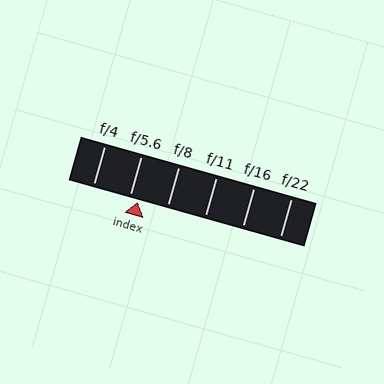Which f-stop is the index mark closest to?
The index mark is closest to f/5.6.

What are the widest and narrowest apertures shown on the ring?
The widest aperture shown is f/4 and the narrowest is f/22.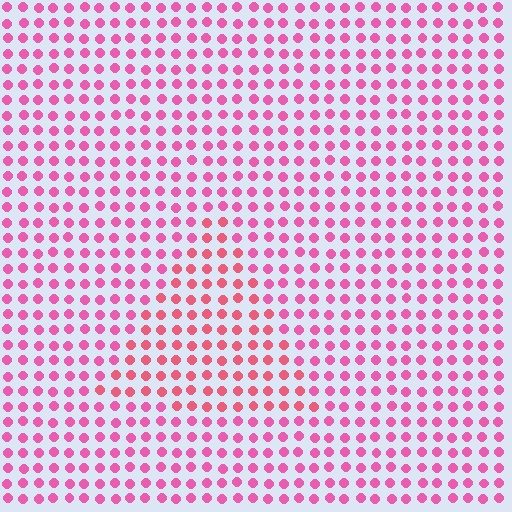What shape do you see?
I see a triangle.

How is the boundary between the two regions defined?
The boundary is defined purely by a slight shift in hue (about 21 degrees). Spacing, size, and orientation are identical on both sides.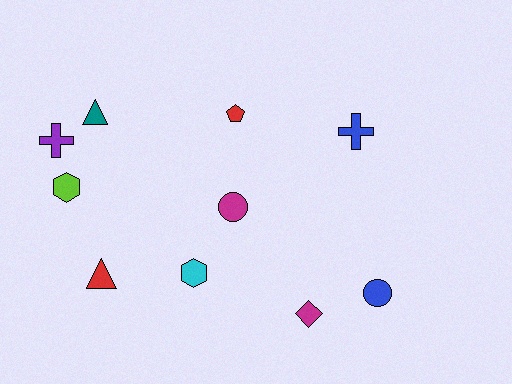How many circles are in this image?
There are 2 circles.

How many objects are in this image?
There are 10 objects.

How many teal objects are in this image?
There is 1 teal object.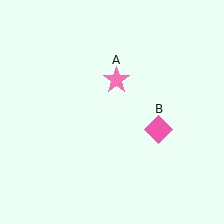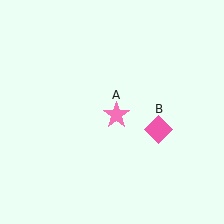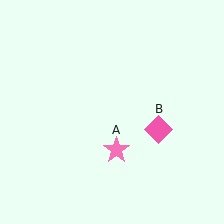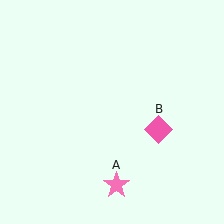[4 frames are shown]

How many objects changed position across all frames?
1 object changed position: pink star (object A).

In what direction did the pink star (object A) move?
The pink star (object A) moved down.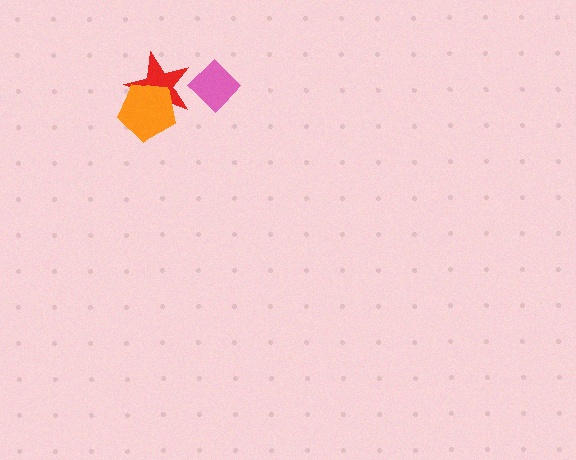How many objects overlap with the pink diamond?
1 object overlaps with the pink diamond.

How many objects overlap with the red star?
2 objects overlap with the red star.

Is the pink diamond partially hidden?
No, no other shape covers it.